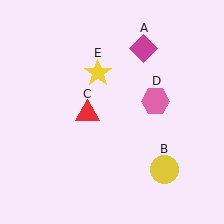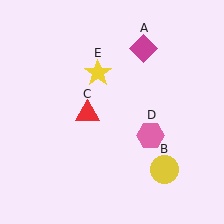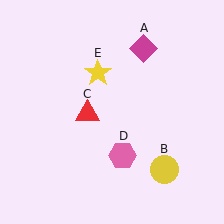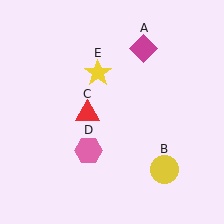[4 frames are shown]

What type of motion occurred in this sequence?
The pink hexagon (object D) rotated clockwise around the center of the scene.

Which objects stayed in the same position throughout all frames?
Magenta diamond (object A) and yellow circle (object B) and red triangle (object C) and yellow star (object E) remained stationary.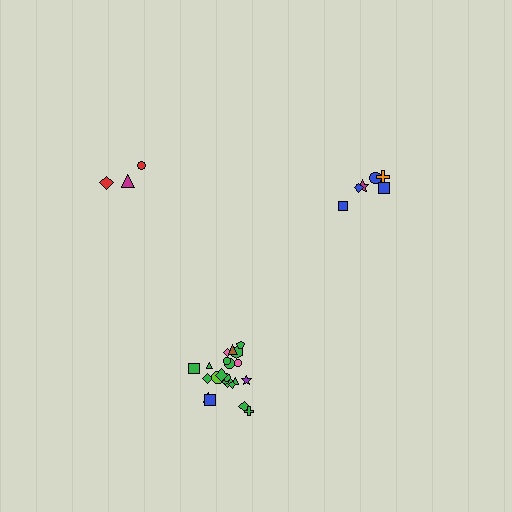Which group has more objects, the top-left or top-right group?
The top-right group.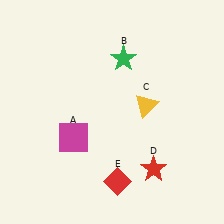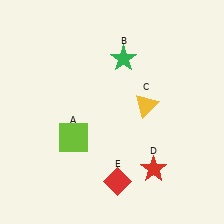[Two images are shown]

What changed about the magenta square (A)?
In Image 1, A is magenta. In Image 2, it changed to lime.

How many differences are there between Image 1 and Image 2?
There is 1 difference between the two images.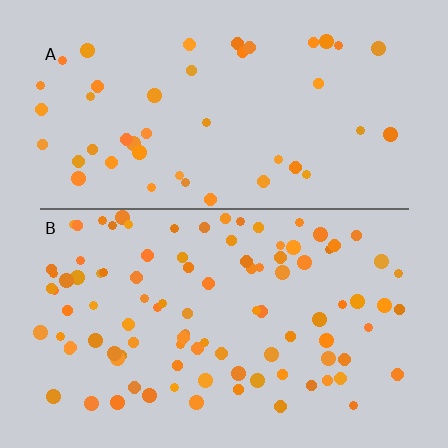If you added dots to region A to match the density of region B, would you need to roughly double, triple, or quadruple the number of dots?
Approximately double.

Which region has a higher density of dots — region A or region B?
B (the bottom).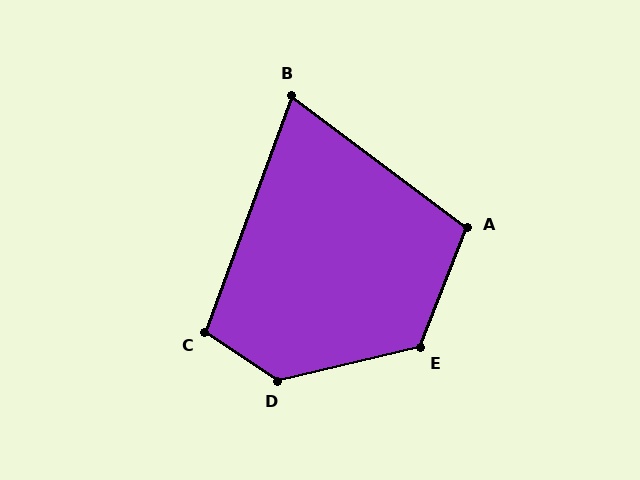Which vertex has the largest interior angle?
D, at approximately 133 degrees.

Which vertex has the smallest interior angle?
B, at approximately 73 degrees.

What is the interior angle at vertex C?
Approximately 104 degrees (obtuse).